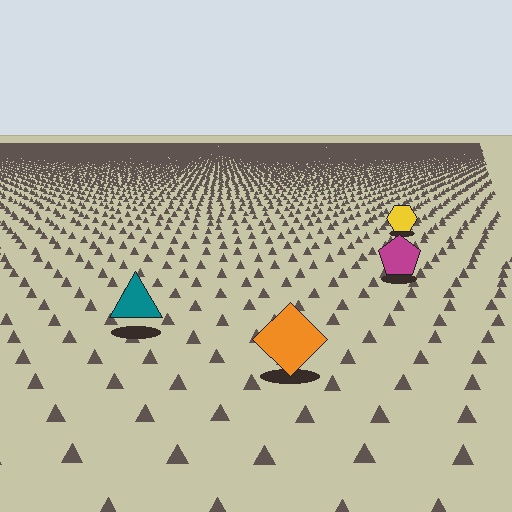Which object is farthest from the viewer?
The yellow hexagon is farthest from the viewer. It appears smaller and the ground texture around it is denser.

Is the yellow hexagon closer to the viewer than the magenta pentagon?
No. The magenta pentagon is closer — you can tell from the texture gradient: the ground texture is coarser near it.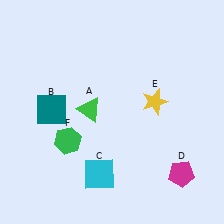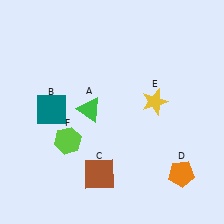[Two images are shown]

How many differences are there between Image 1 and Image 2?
There are 3 differences between the two images.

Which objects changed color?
C changed from cyan to brown. D changed from magenta to orange. F changed from green to lime.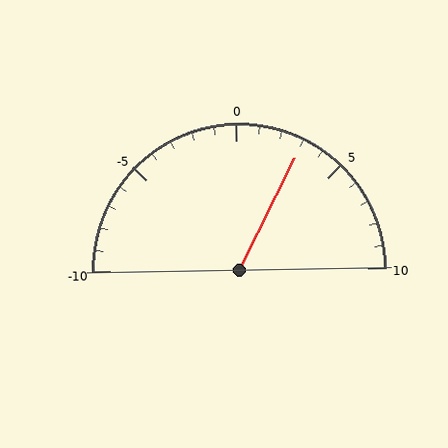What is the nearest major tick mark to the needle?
The nearest major tick mark is 5.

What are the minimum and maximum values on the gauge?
The gauge ranges from -10 to 10.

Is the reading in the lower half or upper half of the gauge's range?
The reading is in the upper half of the range (-10 to 10).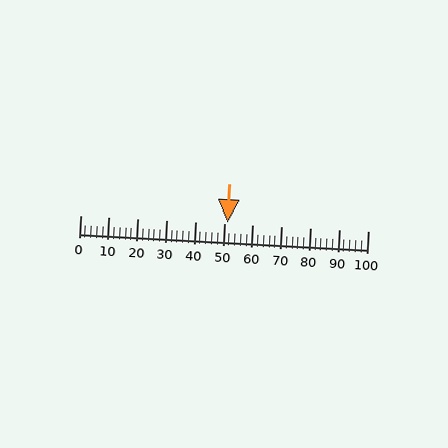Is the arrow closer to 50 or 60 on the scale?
The arrow is closer to 50.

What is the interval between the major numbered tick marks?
The major tick marks are spaced 10 units apart.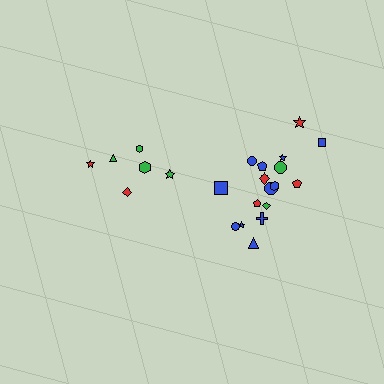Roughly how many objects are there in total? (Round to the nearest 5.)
Roughly 25 objects in total.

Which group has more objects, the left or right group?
The right group.